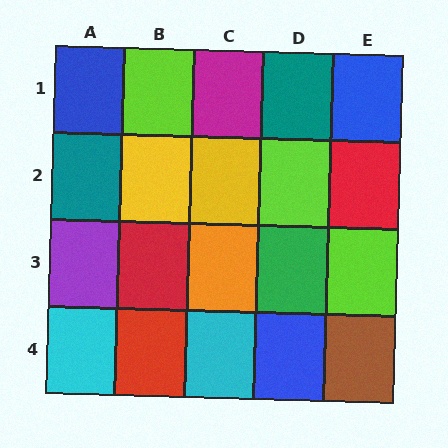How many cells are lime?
3 cells are lime.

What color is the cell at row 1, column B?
Lime.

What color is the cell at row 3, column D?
Green.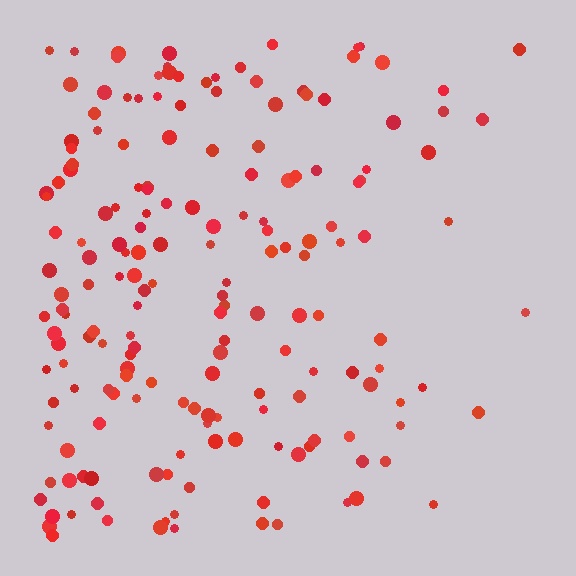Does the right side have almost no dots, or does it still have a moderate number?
Still a moderate number, just noticeably fewer than the left.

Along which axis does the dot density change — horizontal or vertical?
Horizontal.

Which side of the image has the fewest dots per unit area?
The right.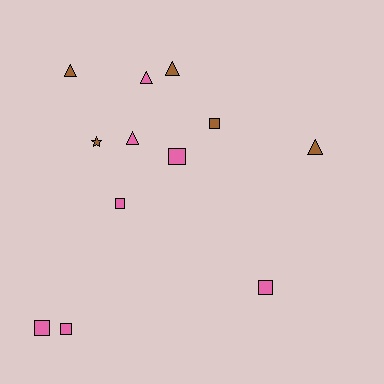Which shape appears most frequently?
Square, with 6 objects.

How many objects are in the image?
There are 12 objects.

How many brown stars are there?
There is 1 brown star.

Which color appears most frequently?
Pink, with 7 objects.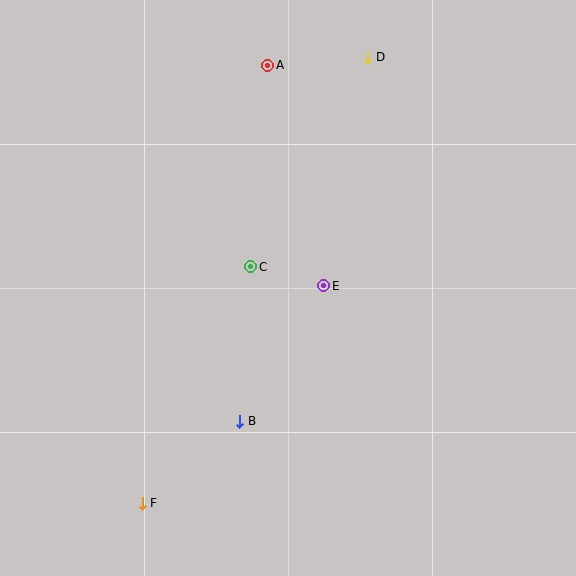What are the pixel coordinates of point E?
Point E is at (324, 286).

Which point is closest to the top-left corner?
Point A is closest to the top-left corner.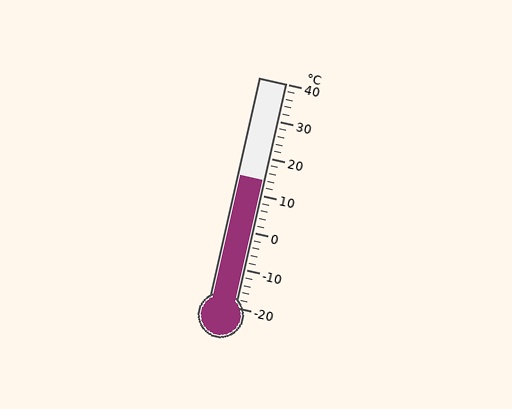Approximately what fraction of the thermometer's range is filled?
The thermometer is filled to approximately 55% of its range.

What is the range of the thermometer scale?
The thermometer scale ranges from -20°C to 40°C.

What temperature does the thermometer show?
The thermometer shows approximately 14°C.